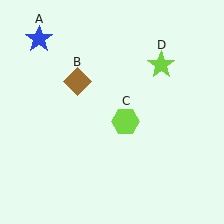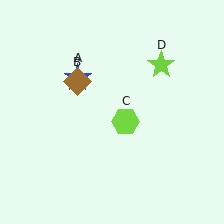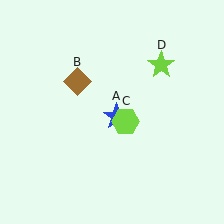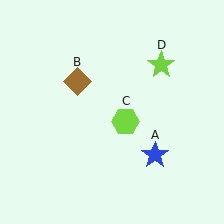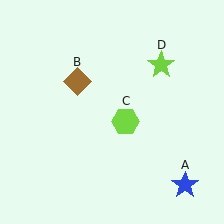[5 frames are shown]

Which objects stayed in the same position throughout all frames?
Brown diamond (object B) and lime hexagon (object C) and lime star (object D) remained stationary.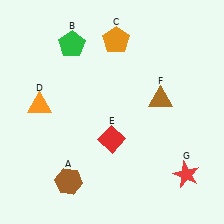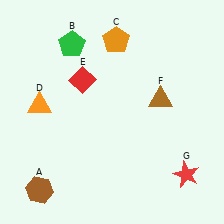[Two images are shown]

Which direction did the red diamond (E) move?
The red diamond (E) moved up.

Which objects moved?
The objects that moved are: the brown hexagon (A), the red diamond (E).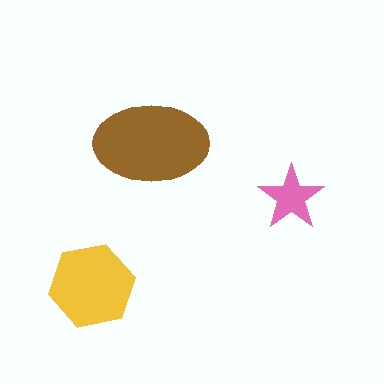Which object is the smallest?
The pink star.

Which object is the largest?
The brown ellipse.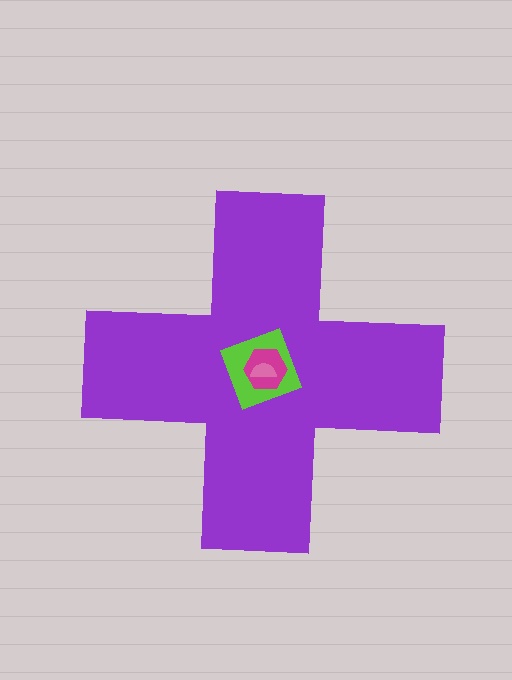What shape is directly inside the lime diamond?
The magenta hexagon.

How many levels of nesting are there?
4.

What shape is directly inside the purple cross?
The lime diamond.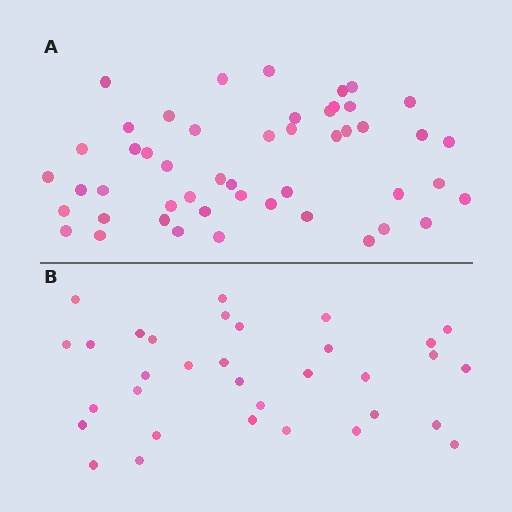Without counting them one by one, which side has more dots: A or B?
Region A (the top region) has more dots.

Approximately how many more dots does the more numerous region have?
Region A has approximately 15 more dots than region B.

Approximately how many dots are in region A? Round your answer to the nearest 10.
About 50 dots. (The exact count is 49, which rounds to 50.)